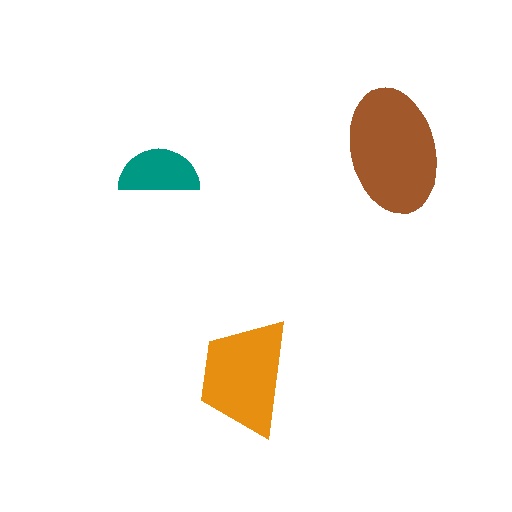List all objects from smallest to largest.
The teal semicircle, the orange trapezoid, the brown ellipse.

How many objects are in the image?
There are 3 objects in the image.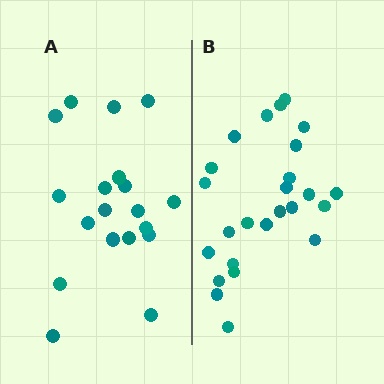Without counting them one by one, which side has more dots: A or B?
Region B (the right region) has more dots.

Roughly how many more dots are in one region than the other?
Region B has about 6 more dots than region A.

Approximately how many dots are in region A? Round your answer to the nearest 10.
About 20 dots. (The exact count is 19, which rounds to 20.)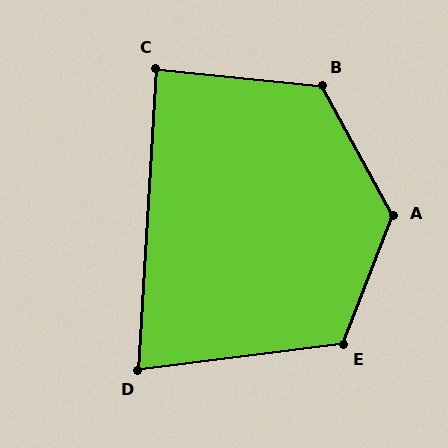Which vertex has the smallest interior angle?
D, at approximately 80 degrees.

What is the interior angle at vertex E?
Approximately 118 degrees (obtuse).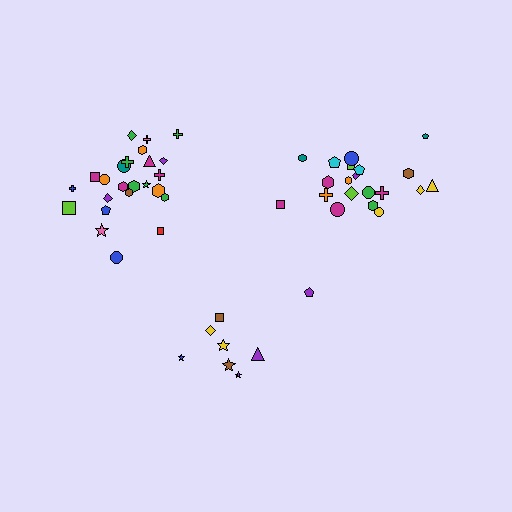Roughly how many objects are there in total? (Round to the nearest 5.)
Roughly 55 objects in total.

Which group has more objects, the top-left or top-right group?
The top-left group.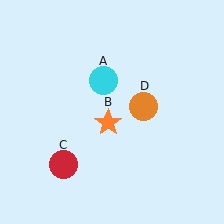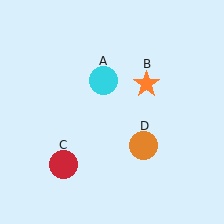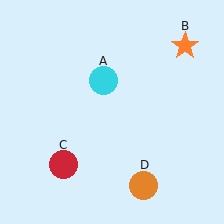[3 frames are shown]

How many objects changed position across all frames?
2 objects changed position: orange star (object B), orange circle (object D).